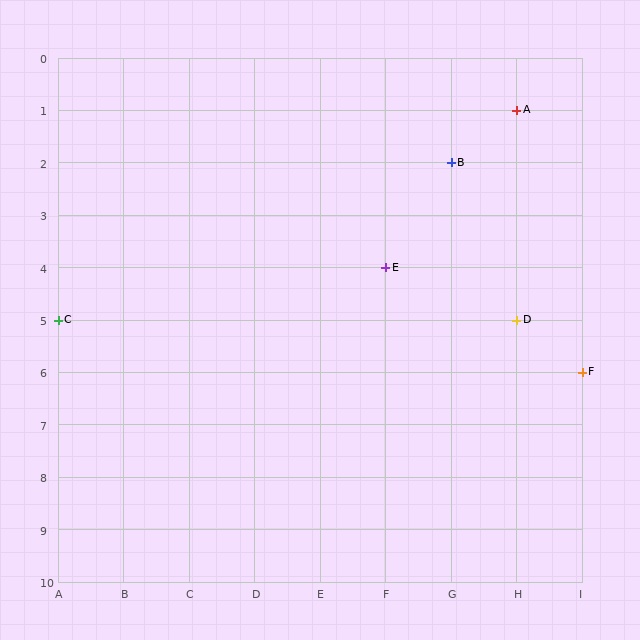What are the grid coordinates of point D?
Point D is at grid coordinates (H, 5).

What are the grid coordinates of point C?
Point C is at grid coordinates (A, 5).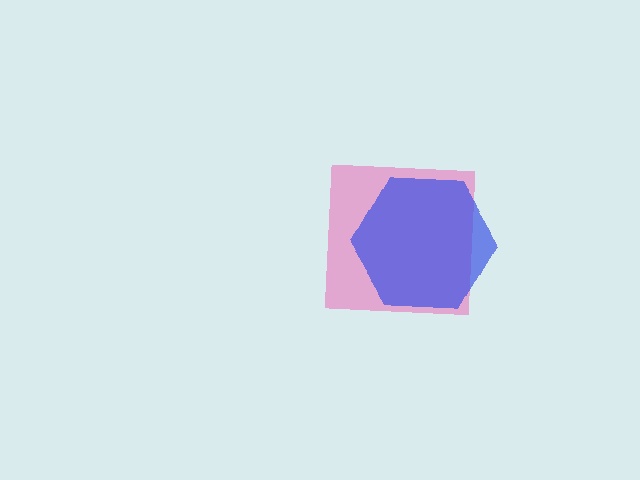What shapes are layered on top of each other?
The layered shapes are: a pink square, a blue hexagon.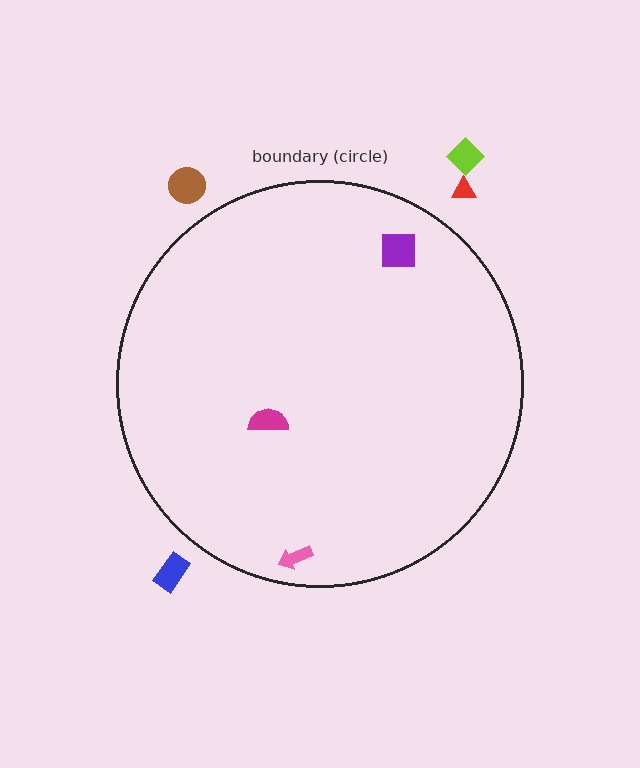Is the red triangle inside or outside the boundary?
Outside.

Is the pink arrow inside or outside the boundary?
Inside.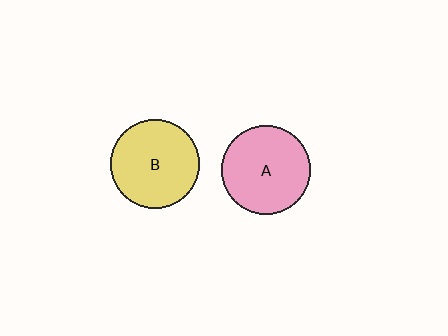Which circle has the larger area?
Circle A (pink).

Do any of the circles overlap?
No, none of the circles overlap.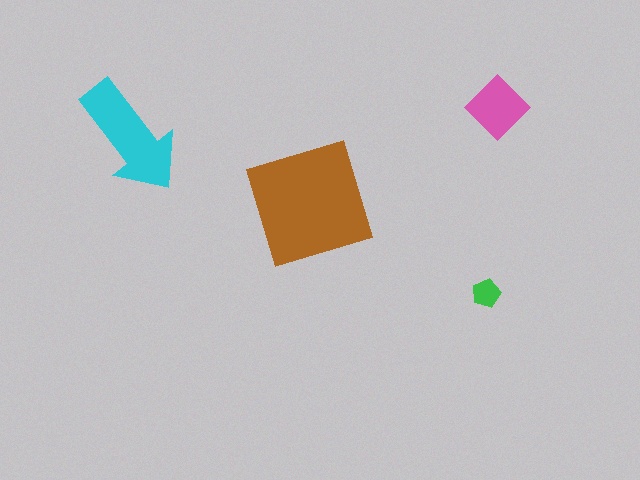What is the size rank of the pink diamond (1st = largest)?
3rd.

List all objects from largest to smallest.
The brown square, the cyan arrow, the pink diamond, the green pentagon.